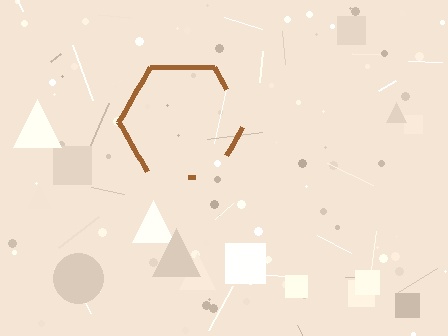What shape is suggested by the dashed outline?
The dashed outline suggests a hexagon.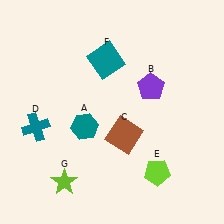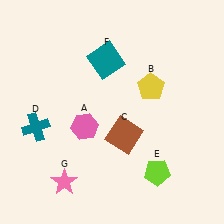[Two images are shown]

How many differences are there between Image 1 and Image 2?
There are 3 differences between the two images.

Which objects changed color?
A changed from teal to pink. B changed from purple to yellow. G changed from lime to pink.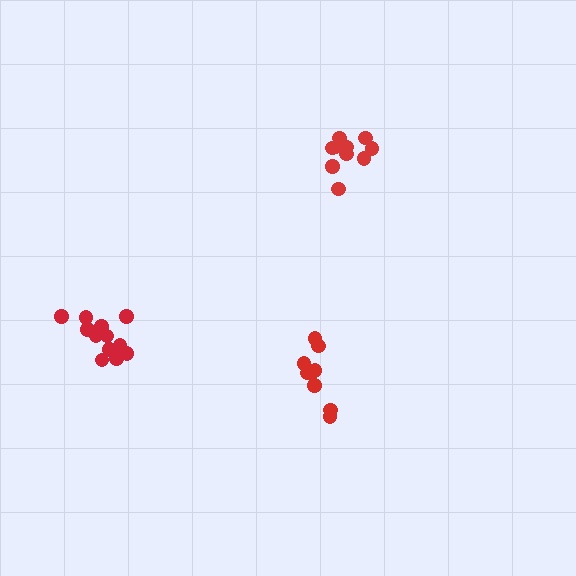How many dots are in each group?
Group 1: 10 dots, Group 2: 8 dots, Group 3: 12 dots (30 total).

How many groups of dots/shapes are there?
There are 3 groups.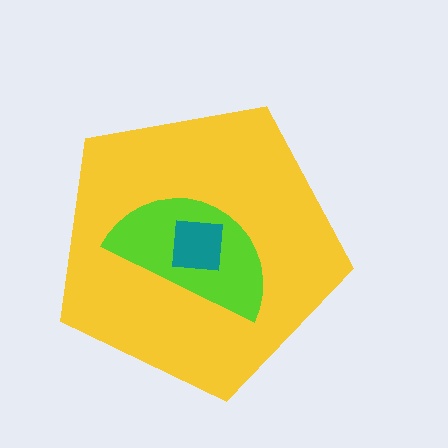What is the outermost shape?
The yellow pentagon.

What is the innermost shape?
The teal square.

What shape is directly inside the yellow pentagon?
The lime semicircle.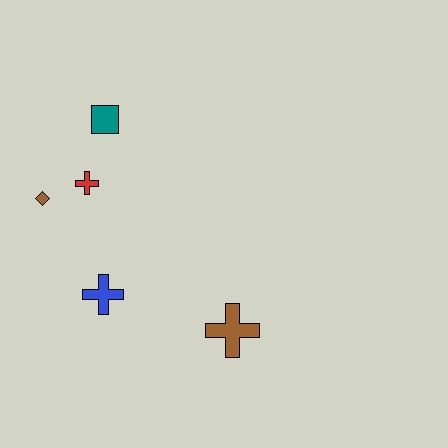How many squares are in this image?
There is 1 square.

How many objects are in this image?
There are 5 objects.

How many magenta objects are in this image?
There are no magenta objects.